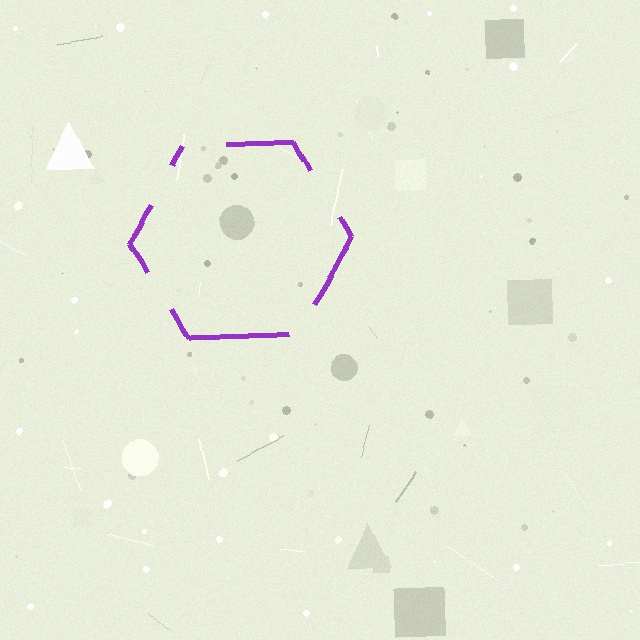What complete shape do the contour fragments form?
The contour fragments form a hexagon.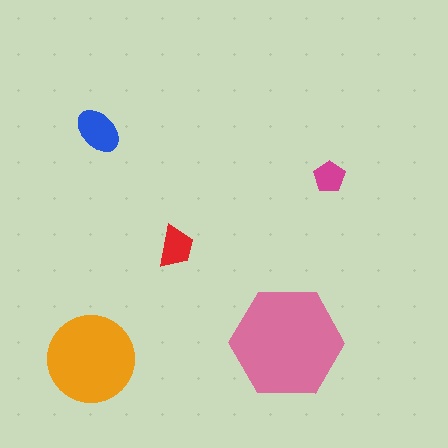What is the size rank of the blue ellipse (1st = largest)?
3rd.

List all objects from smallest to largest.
The magenta pentagon, the red trapezoid, the blue ellipse, the orange circle, the pink hexagon.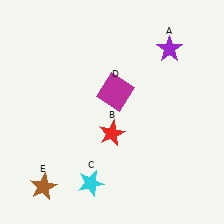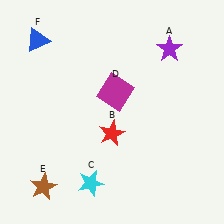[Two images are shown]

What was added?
A blue triangle (F) was added in Image 2.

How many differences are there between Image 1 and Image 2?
There is 1 difference between the two images.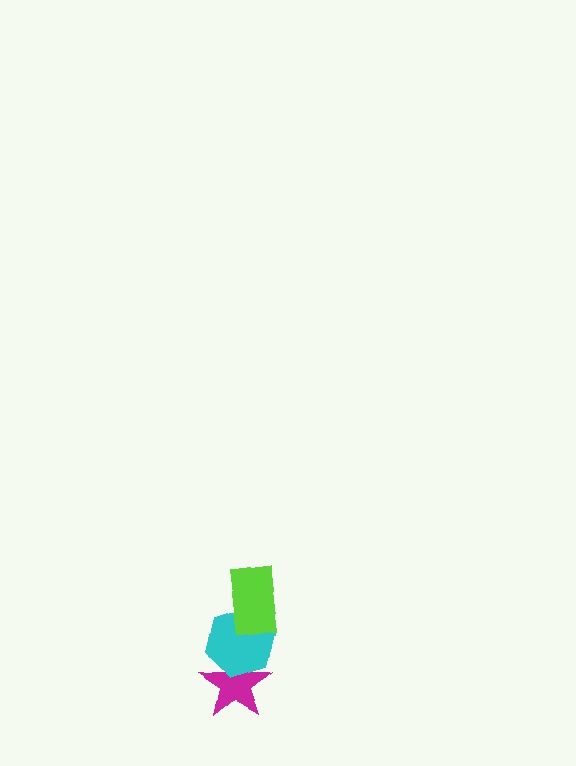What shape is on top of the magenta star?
The cyan hexagon is on top of the magenta star.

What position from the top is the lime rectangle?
The lime rectangle is 1st from the top.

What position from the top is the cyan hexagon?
The cyan hexagon is 2nd from the top.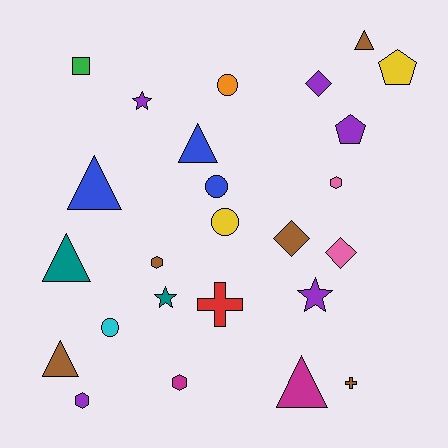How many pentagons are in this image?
There are 2 pentagons.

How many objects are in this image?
There are 25 objects.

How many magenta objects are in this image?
There are 2 magenta objects.